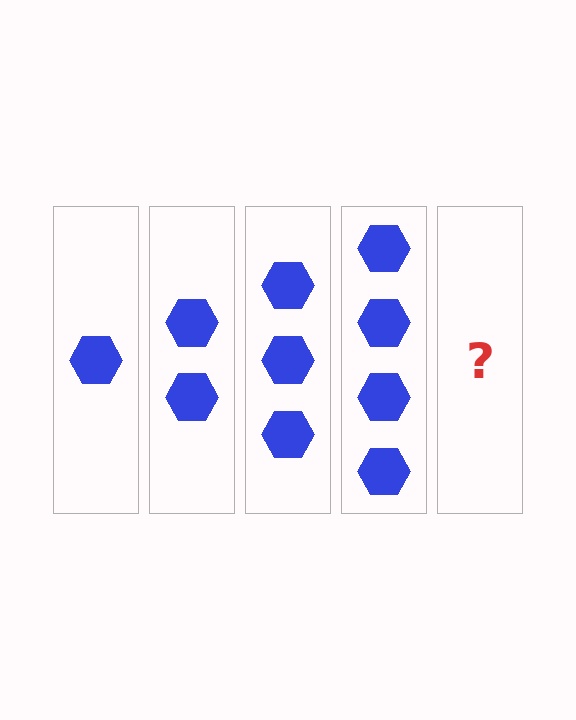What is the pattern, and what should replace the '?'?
The pattern is that each step adds one more hexagon. The '?' should be 5 hexagons.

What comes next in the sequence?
The next element should be 5 hexagons.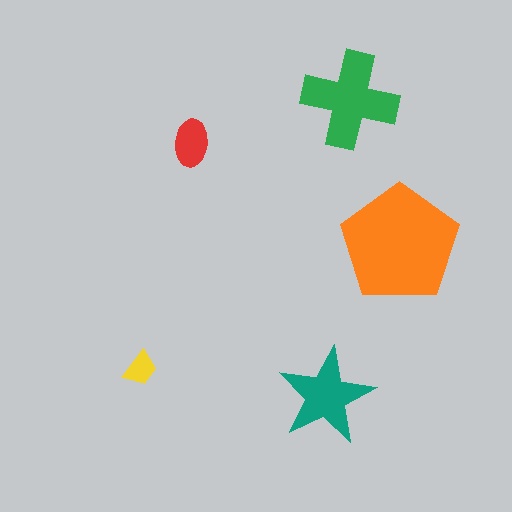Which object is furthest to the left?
The yellow trapezoid is leftmost.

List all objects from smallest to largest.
The yellow trapezoid, the red ellipse, the teal star, the green cross, the orange pentagon.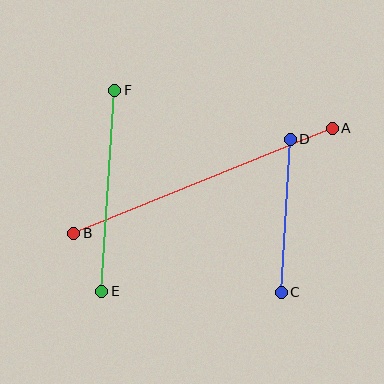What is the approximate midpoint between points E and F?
The midpoint is at approximately (108, 191) pixels.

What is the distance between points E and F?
The distance is approximately 201 pixels.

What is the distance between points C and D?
The distance is approximately 153 pixels.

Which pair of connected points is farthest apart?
Points A and B are farthest apart.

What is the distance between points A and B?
The distance is approximately 279 pixels.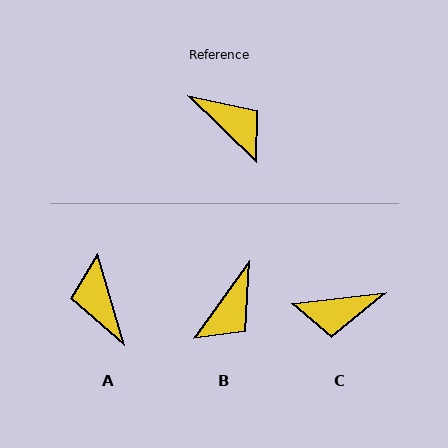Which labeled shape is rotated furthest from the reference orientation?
A, about 150 degrees away.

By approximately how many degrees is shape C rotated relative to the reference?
Approximately 129 degrees clockwise.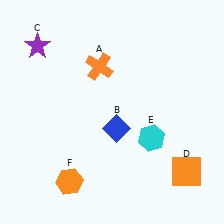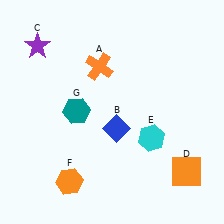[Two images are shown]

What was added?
A teal hexagon (G) was added in Image 2.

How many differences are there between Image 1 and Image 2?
There is 1 difference between the two images.